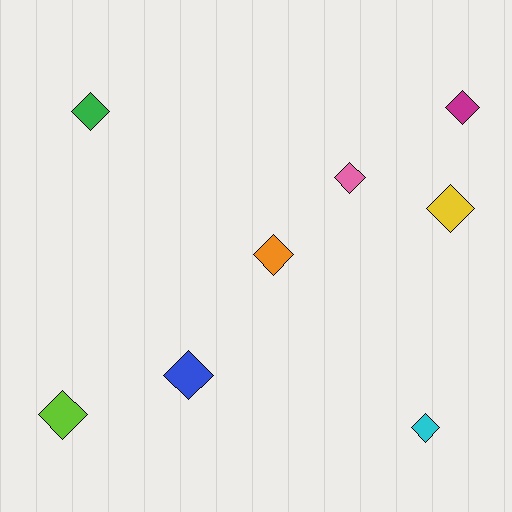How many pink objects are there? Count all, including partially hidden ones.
There is 1 pink object.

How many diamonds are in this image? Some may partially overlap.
There are 8 diamonds.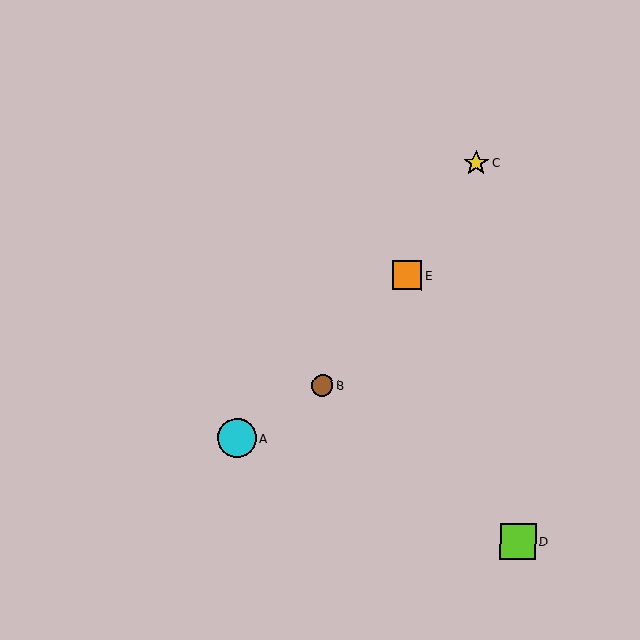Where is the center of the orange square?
The center of the orange square is at (407, 275).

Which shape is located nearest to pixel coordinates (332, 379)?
The brown circle (labeled B) at (322, 385) is nearest to that location.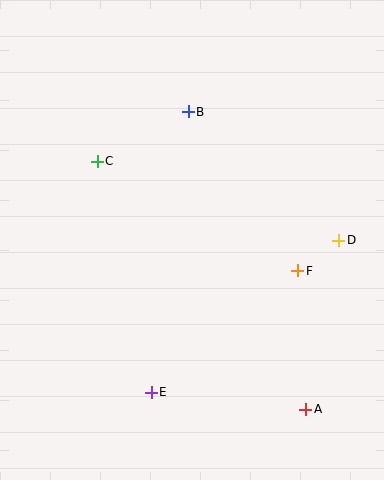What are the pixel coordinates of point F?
Point F is at (298, 271).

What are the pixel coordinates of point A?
Point A is at (306, 409).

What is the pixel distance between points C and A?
The distance between C and A is 324 pixels.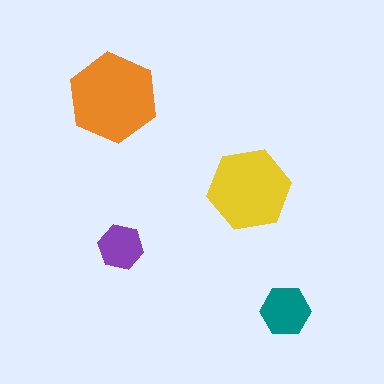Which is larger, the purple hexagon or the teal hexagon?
The teal one.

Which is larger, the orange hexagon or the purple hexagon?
The orange one.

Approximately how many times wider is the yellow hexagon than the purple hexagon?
About 2 times wider.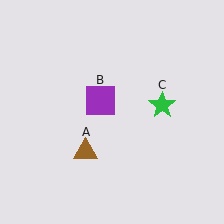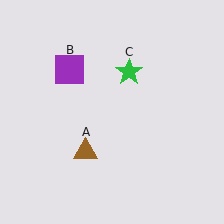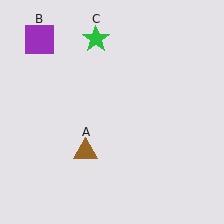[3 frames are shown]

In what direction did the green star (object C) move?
The green star (object C) moved up and to the left.